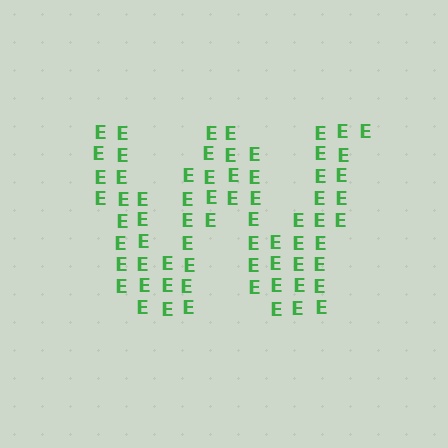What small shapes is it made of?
It is made of small letter E's.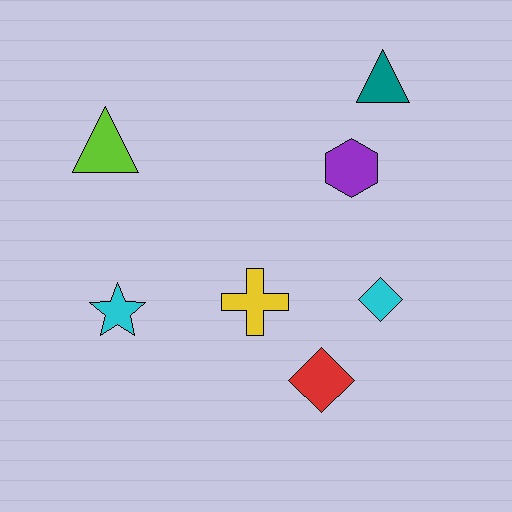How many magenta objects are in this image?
There are no magenta objects.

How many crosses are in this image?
There is 1 cross.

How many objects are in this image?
There are 7 objects.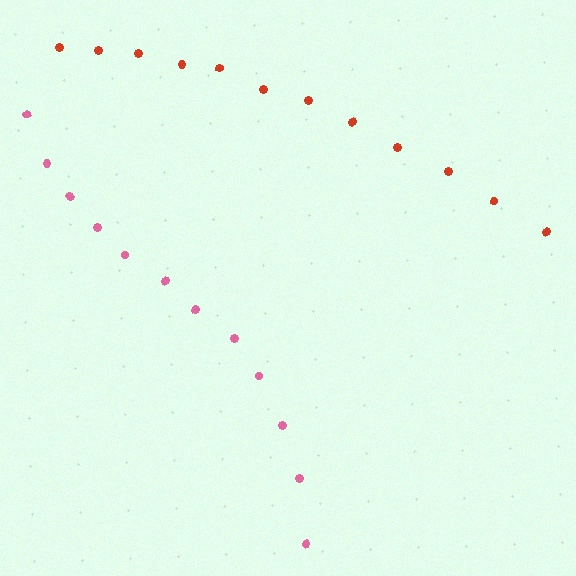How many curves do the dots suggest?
There are 2 distinct paths.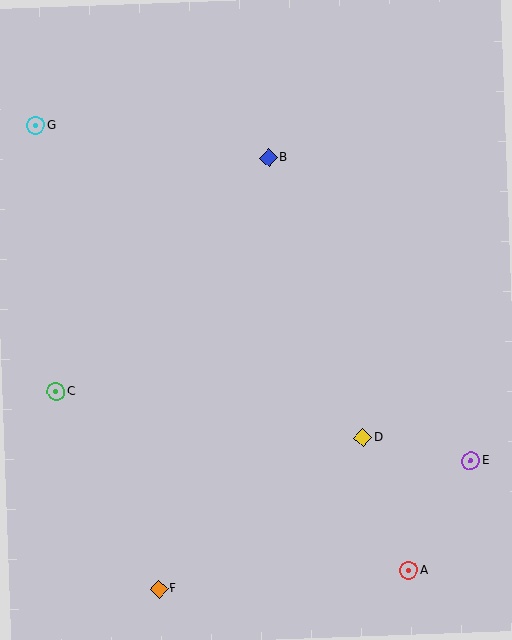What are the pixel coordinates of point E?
Point E is at (471, 461).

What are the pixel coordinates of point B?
Point B is at (269, 158).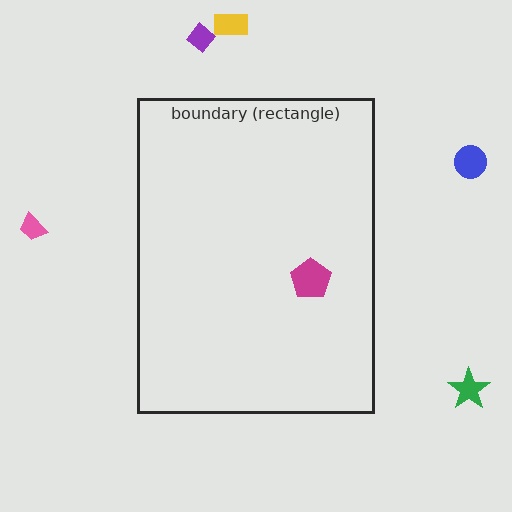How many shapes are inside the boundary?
1 inside, 5 outside.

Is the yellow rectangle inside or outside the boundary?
Outside.